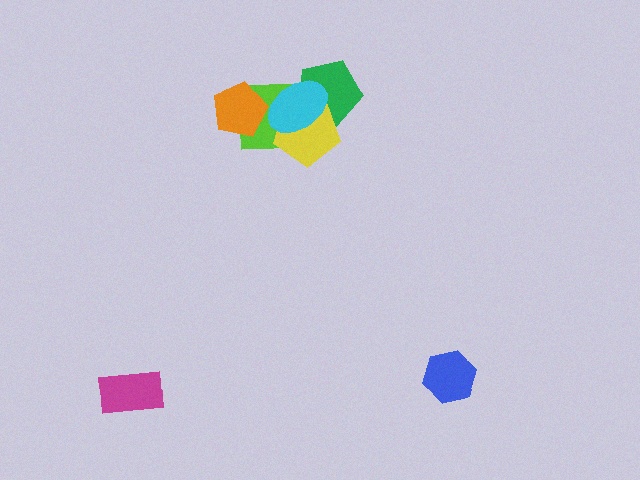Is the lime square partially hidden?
Yes, it is partially covered by another shape.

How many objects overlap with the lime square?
4 objects overlap with the lime square.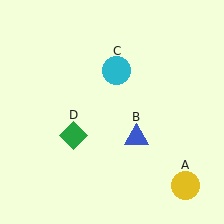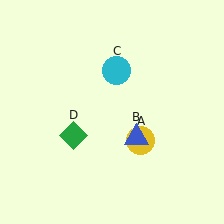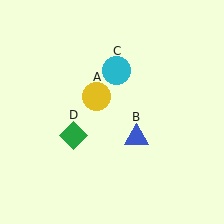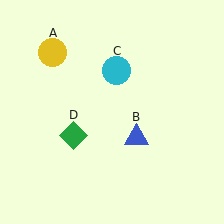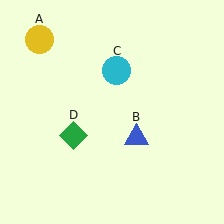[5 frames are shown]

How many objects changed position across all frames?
1 object changed position: yellow circle (object A).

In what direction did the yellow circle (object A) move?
The yellow circle (object A) moved up and to the left.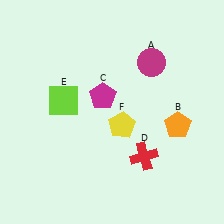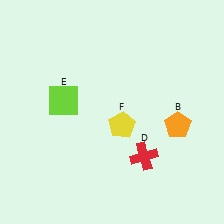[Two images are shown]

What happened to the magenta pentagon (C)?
The magenta pentagon (C) was removed in Image 2. It was in the top-left area of Image 1.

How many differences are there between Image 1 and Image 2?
There are 2 differences between the two images.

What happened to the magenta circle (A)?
The magenta circle (A) was removed in Image 2. It was in the top-right area of Image 1.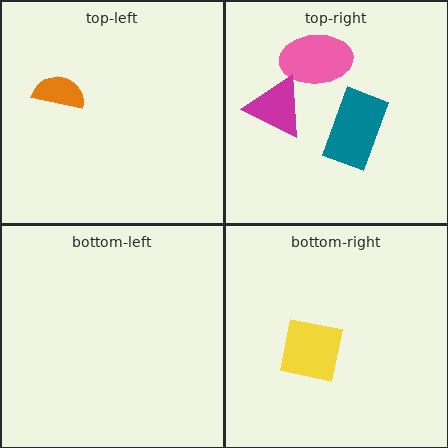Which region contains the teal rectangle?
The top-right region.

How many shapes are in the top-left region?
1.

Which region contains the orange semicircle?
The top-left region.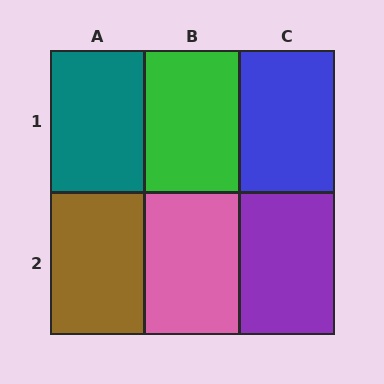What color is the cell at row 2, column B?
Pink.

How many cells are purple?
1 cell is purple.